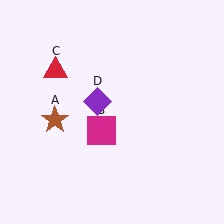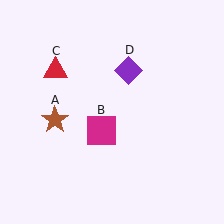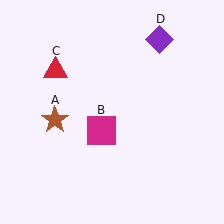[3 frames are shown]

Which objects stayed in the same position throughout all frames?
Brown star (object A) and magenta square (object B) and red triangle (object C) remained stationary.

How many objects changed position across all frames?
1 object changed position: purple diamond (object D).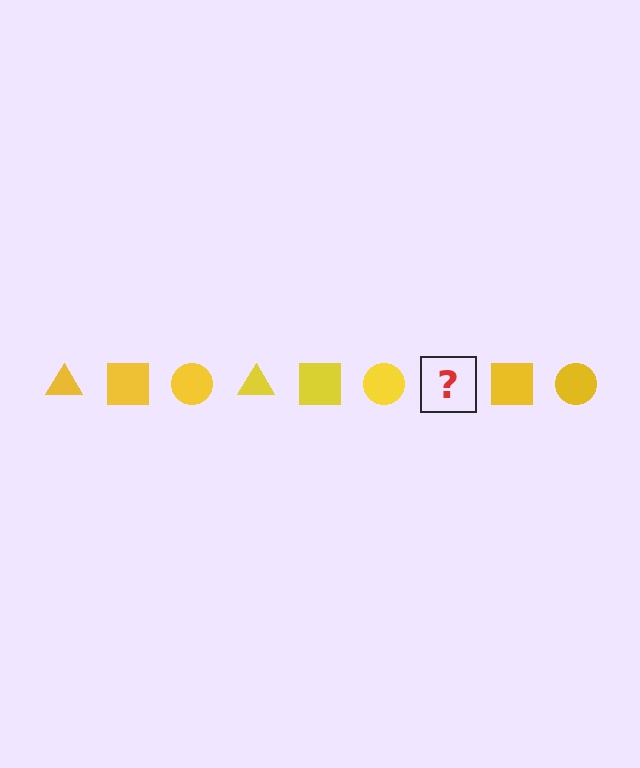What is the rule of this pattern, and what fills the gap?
The rule is that the pattern cycles through triangle, square, circle shapes in yellow. The gap should be filled with a yellow triangle.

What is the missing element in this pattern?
The missing element is a yellow triangle.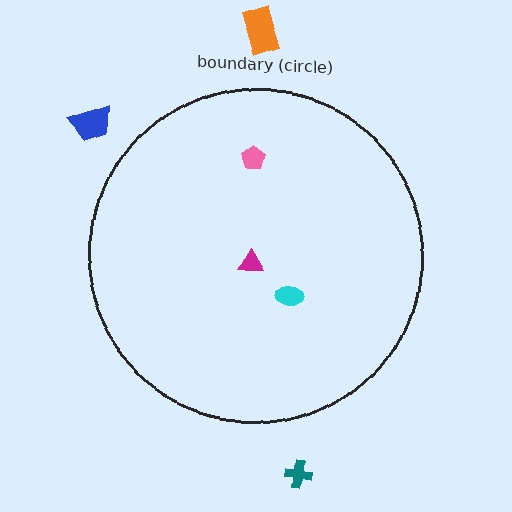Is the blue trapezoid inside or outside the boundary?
Outside.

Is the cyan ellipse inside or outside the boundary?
Inside.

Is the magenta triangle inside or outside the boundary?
Inside.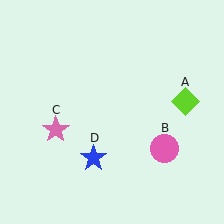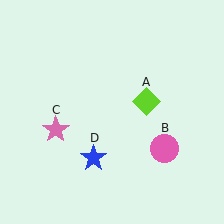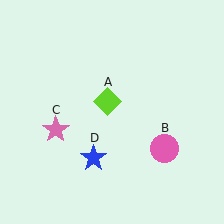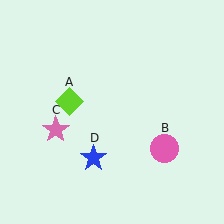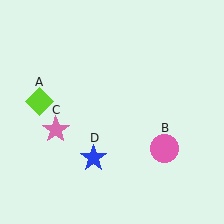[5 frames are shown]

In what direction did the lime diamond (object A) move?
The lime diamond (object A) moved left.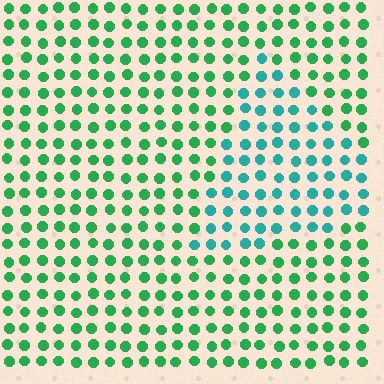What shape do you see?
I see a triangle.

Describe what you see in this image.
The image is filled with small green elements in a uniform arrangement. A triangle-shaped region is visible where the elements are tinted to a slightly different hue, forming a subtle color boundary.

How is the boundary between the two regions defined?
The boundary is defined purely by a slight shift in hue (about 38 degrees). Spacing, size, and orientation are identical on both sides.